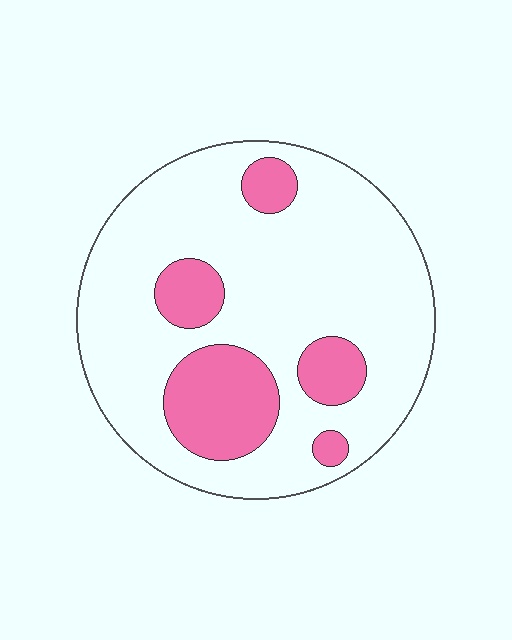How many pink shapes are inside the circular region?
5.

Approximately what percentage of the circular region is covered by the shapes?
Approximately 20%.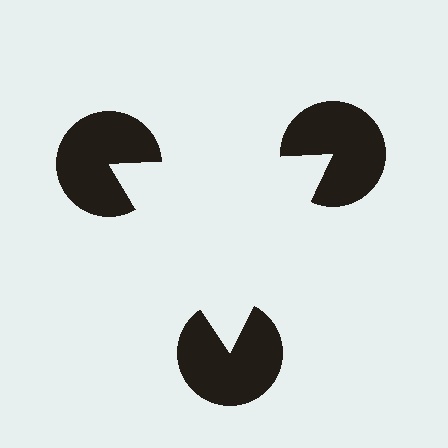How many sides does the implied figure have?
3 sides.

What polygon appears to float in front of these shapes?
An illusory triangle — its edges are inferred from the aligned wedge cuts in the pac-man discs, not physically drawn.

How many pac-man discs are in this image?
There are 3 — one at each vertex of the illusory triangle.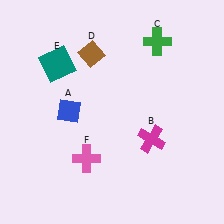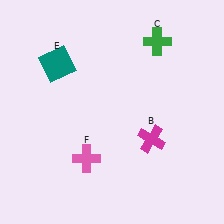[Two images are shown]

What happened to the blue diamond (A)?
The blue diamond (A) was removed in Image 2. It was in the top-left area of Image 1.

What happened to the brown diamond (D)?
The brown diamond (D) was removed in Image 2. It was in the top-left area of Image 1.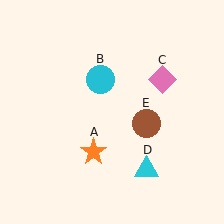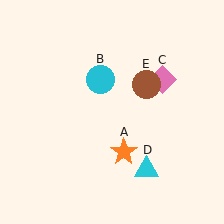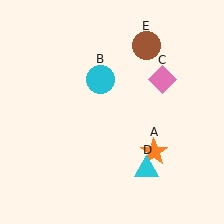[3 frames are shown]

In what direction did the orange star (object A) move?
The orange star (object A) moved right.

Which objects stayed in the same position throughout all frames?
Cyan circle (object B) and pink diamond (object C) and cyan triangle (object D) remained stationary.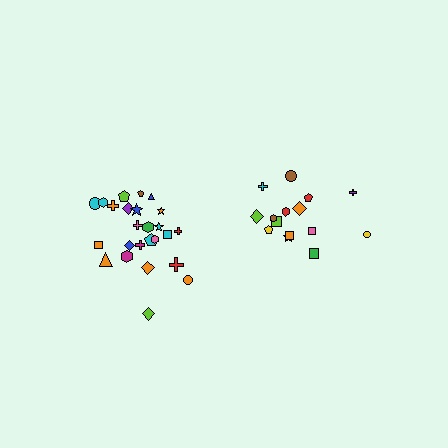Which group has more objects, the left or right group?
The left group.